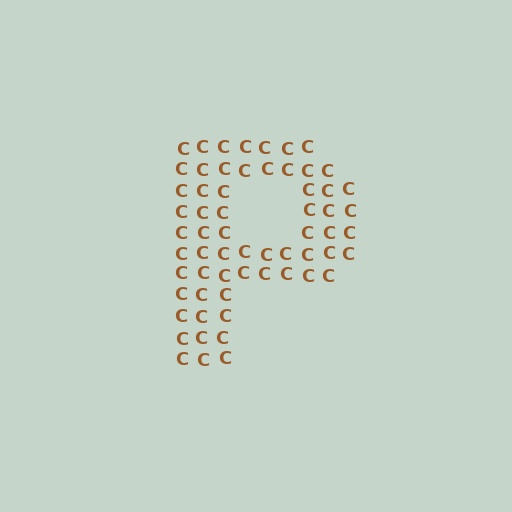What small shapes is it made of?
It is made of small letter C's.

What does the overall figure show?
The overall figure shows the letter P.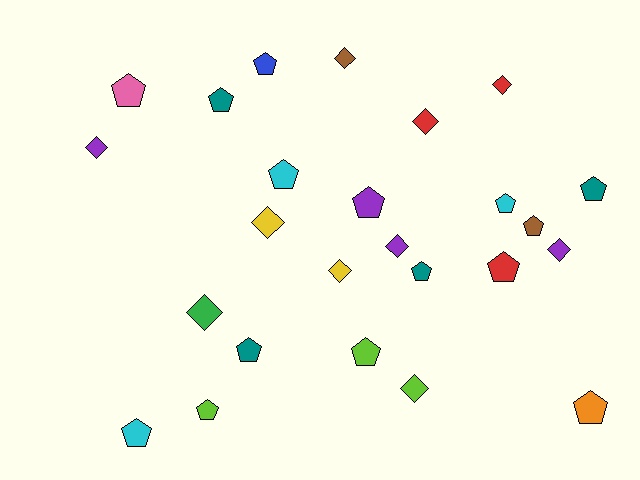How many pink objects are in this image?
There is 1 pink object.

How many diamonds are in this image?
There are 10 diamonds.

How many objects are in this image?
There are 25 objects.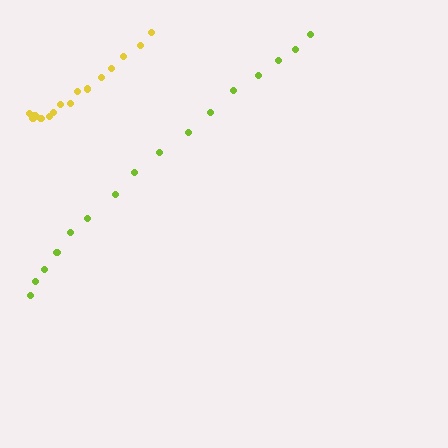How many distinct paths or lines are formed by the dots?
There are 2 distinct paths.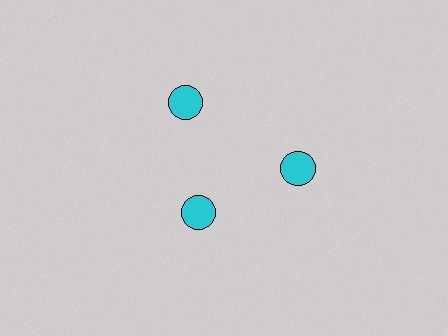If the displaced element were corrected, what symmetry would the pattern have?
It would have 3-fold rotational symmetry — the pattern would map onto itself every 120 degrees.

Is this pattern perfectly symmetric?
No. The 3 cyan circles are arranged in a ring, but one element near the 7 o'clock position is pulled inward toward the center, breaking the 3-fold rotational symmetry.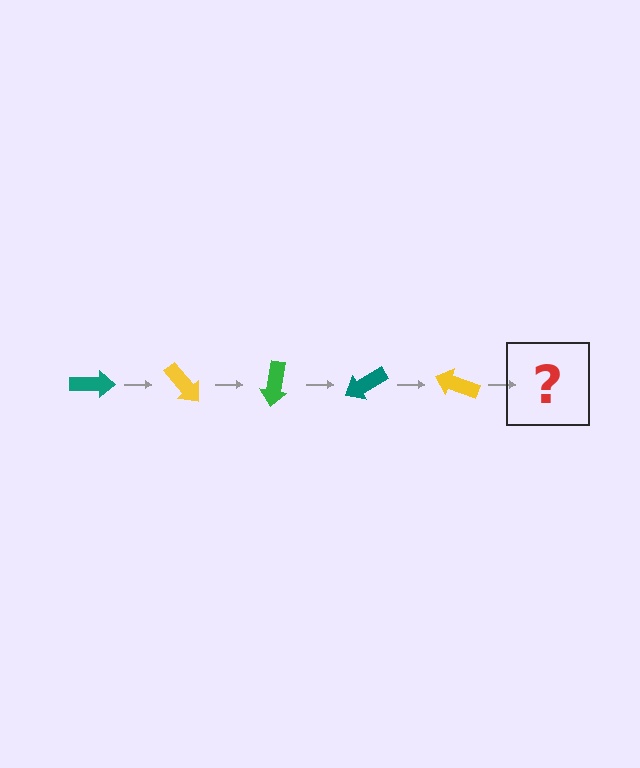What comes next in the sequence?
The next element should be a green arrow, rotated 250 degrees from the start.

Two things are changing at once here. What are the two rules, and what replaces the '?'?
The two rules are that it rotates 50 degrees each step and the color cycles through teal, yellow, and green. The '?' should be a green arrow, rotated 250 degrees from the start.